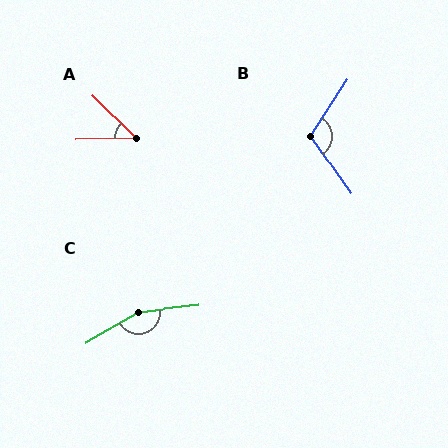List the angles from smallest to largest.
A (46°), B (112°), C (156°).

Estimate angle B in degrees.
Approximately 112 degrees.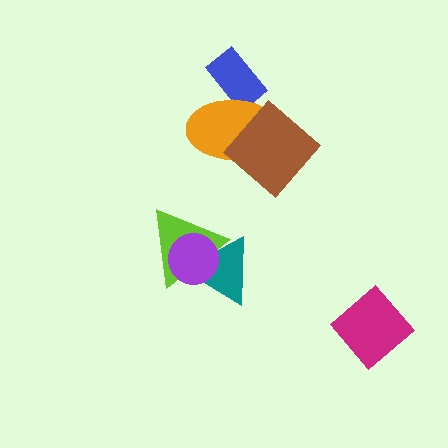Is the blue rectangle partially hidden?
Yes, it is partially covered by another shape.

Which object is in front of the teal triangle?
The purple circle is in front of the teal triangle.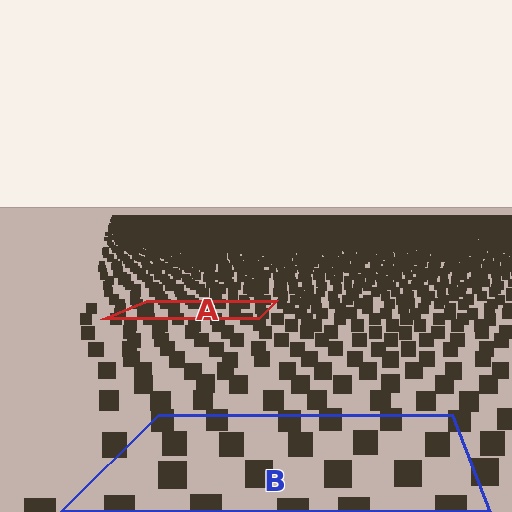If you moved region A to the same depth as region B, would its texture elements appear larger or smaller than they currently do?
They would appear larger. At a closer depth, the same texture elements are projected at a bigger on-screen size.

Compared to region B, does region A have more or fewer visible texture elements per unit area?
Region A has more texture elements per unit area — they are packed more densely because it is farther away.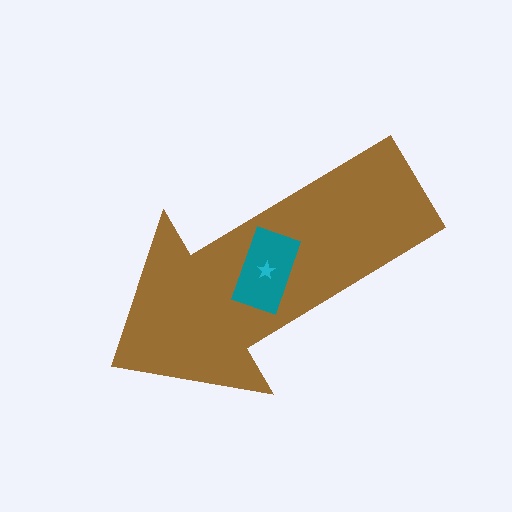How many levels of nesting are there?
3.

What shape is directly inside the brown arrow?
The teal rectangle.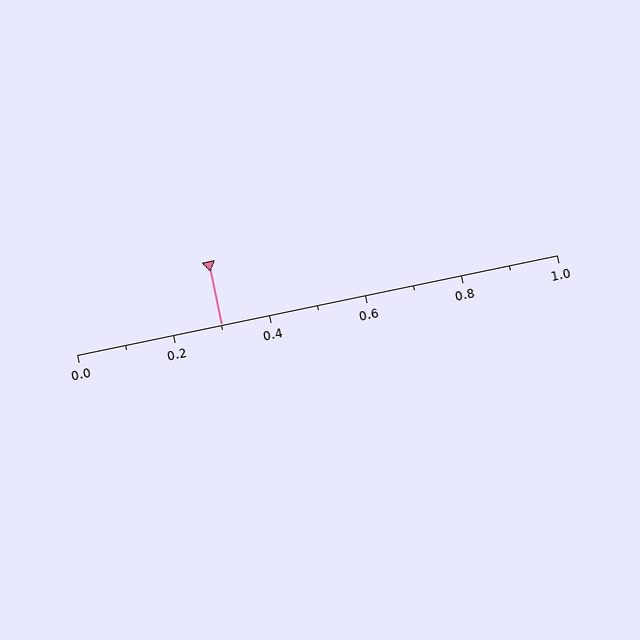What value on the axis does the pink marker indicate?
The marker indicates approximately 0.3.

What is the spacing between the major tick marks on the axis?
The major ticks are spaced 0.2 apart.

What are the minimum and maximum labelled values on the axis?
The axis runs from 0.0 to 1.0.